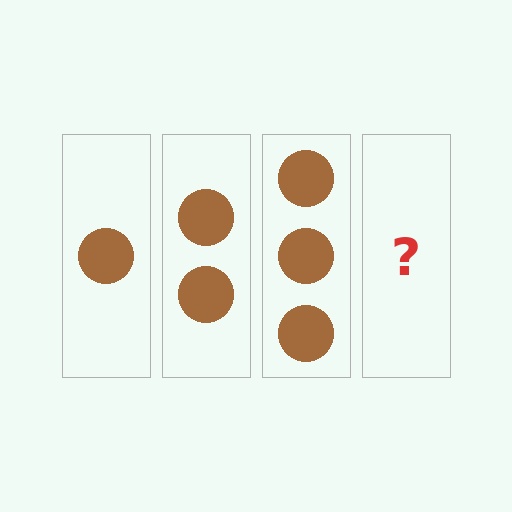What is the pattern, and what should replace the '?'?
The pattern is that each step adds one more circle. The '?' should be 4 circles.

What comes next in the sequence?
The next element should be 4 circles.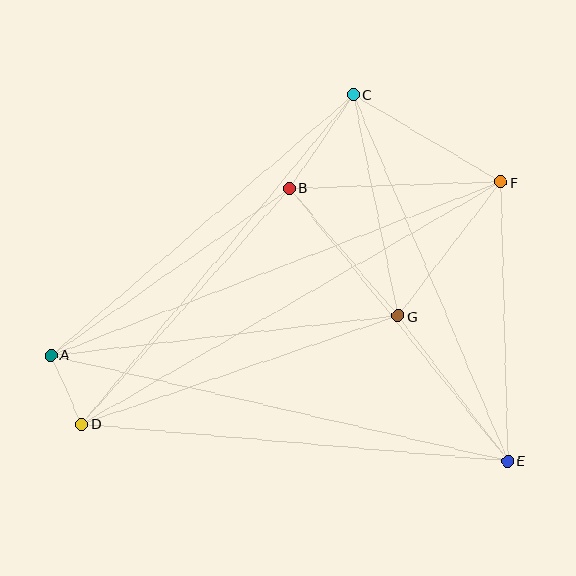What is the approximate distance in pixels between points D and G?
The distance between D and G is approximately 334 pixels.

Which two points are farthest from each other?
Points D and F are farthest from each other.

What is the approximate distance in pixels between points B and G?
The distance between B and G is approximately 168 pixels.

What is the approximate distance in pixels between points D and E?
The distance between D and E is approximately 427 pixels.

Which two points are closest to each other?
Points A and D are closest to each other.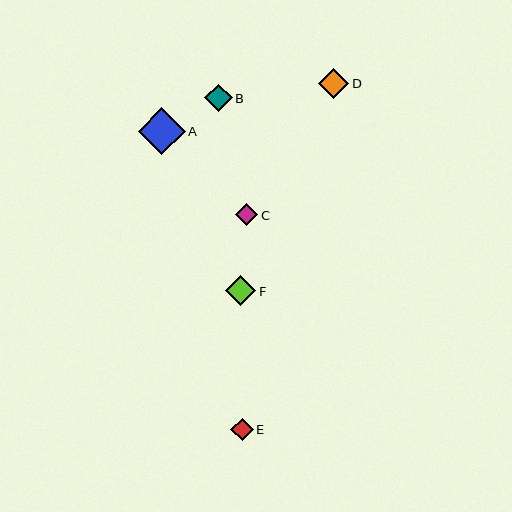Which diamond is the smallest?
Diamond C is the smallest with a size of approximately 22 pixels.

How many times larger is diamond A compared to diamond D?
Diamond A is approximately 1.6 times the size of diamond D.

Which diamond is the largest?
Diamond A is the largest with a size of approximately 47 pixels.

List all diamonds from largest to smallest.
From largest to smallest: A, F, D, B, E, C.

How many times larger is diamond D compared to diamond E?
Diamond D is approximately 1.3 times the size of diamond E.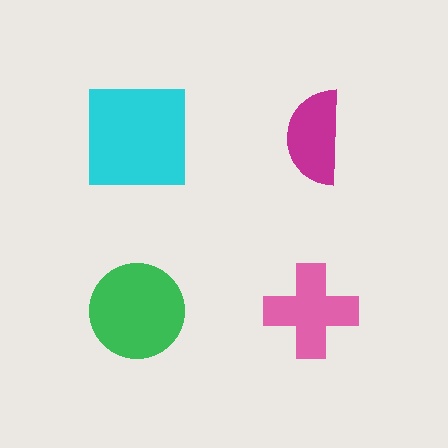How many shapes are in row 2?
2 shapes.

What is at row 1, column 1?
A cyan square.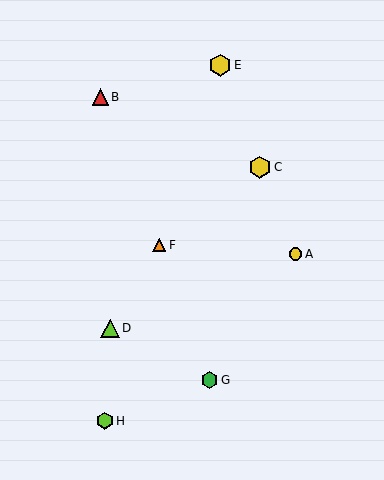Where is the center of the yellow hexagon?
The center of the yellow hexagon is at (260, 167).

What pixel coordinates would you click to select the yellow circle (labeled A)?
Click at (295, 254) to select the yellow circle A.